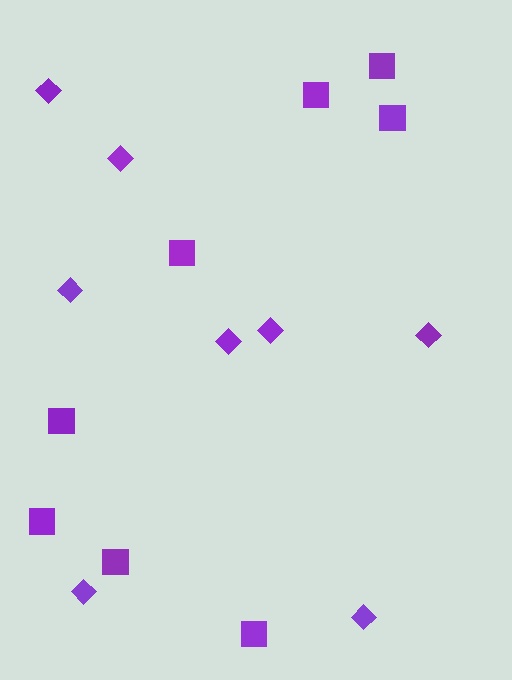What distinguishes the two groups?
There are 2 groups: one group of diamonds (8) and one group of squares (8).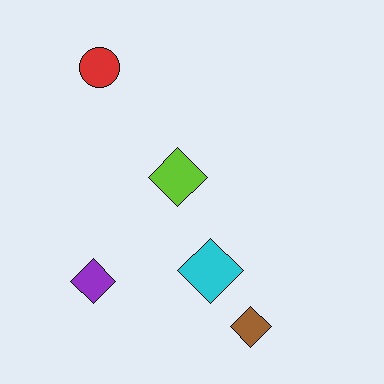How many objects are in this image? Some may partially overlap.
There are 5 objects.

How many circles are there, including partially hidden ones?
There is 1 circle.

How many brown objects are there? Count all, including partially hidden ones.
There is 1 brown object.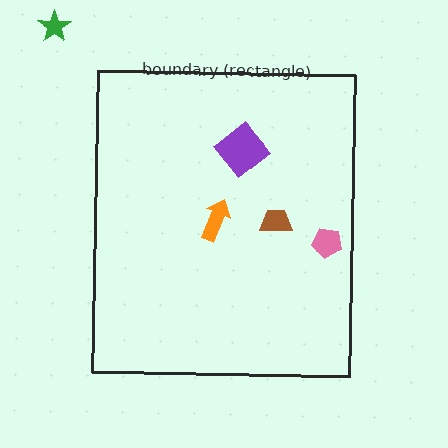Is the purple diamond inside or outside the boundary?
Inside.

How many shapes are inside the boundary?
4 inside, 1 outside.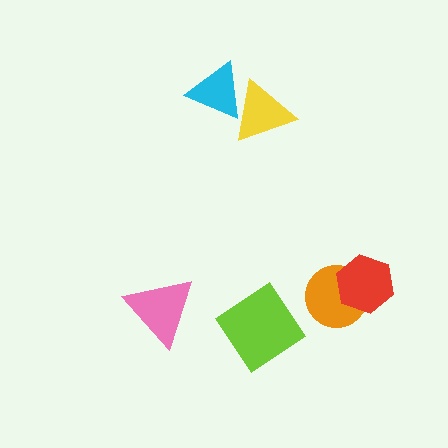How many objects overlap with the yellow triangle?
1 object overlaps with the yellow triangle.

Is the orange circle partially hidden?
Yes, it is partially covered by another shape.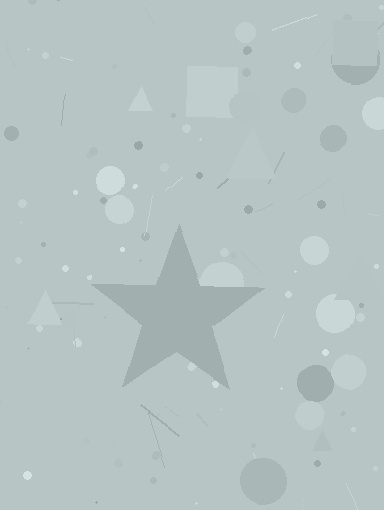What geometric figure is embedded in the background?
A star is embedded in the background.